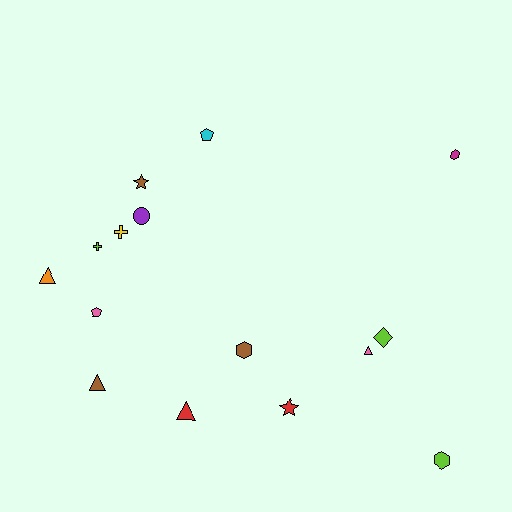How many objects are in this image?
There are 15 objects.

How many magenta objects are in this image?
There is 1 magenta object.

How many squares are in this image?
There are no squares.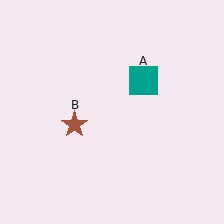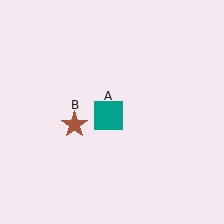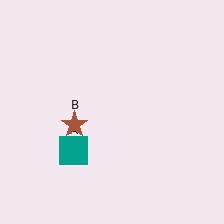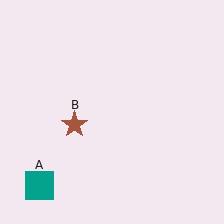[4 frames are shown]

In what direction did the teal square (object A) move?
The teal square (object A) moved down and to the left.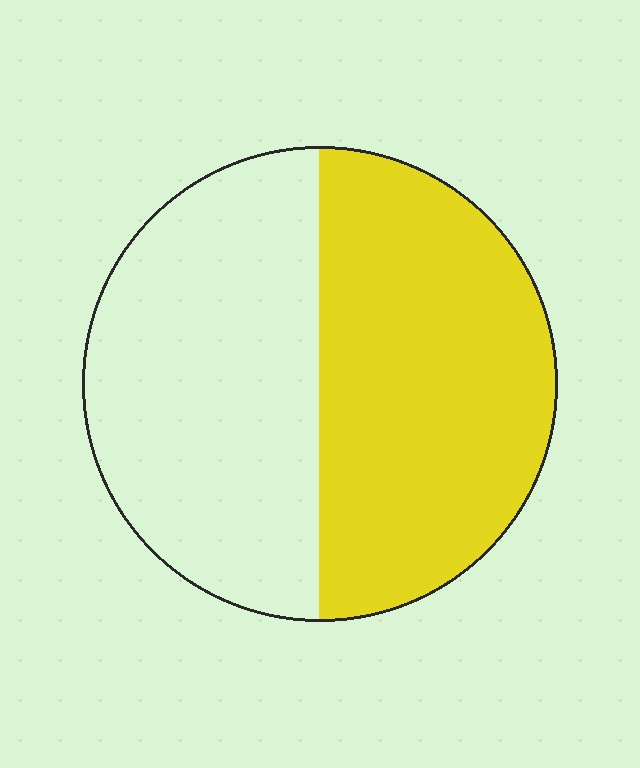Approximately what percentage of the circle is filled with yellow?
Approximately 50%.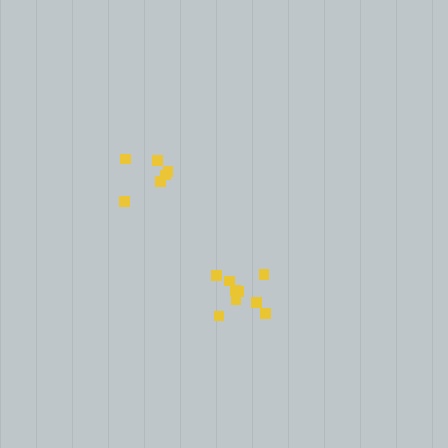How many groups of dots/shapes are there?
There are 2 groups.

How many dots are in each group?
Group 1: 6 dots, Group 2: 9 dots (15 total).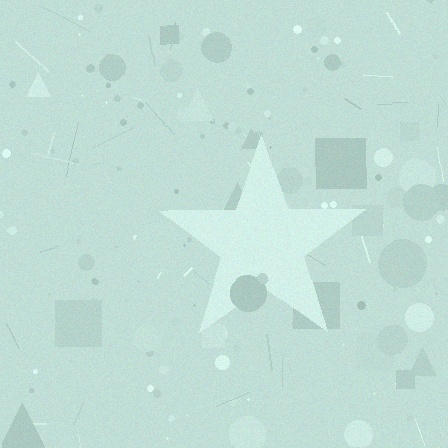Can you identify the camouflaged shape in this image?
The camouflaged shape is a star.